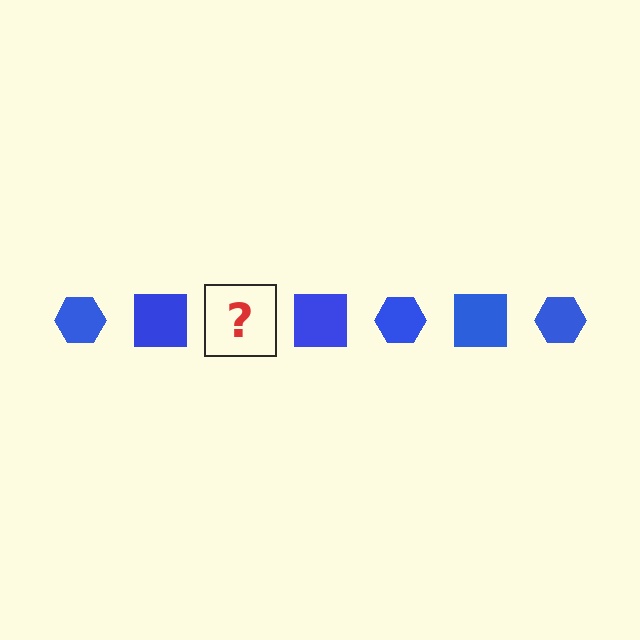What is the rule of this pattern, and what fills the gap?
The rule is that the pattern cycles through hexagon, square shapes in blue. The gap should be filled with a blue hexagon.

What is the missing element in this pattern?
The missing element is a blue hexagon.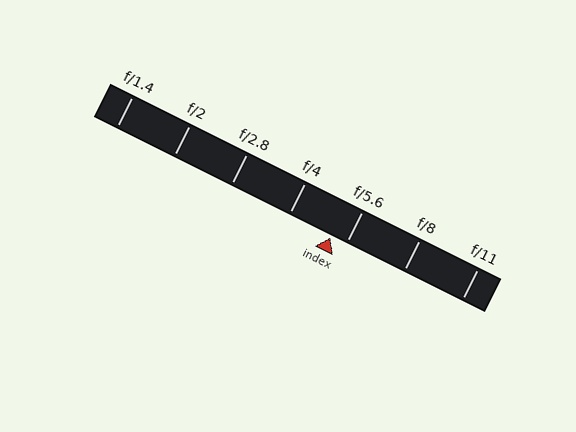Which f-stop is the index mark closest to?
The index mark is closest to f/5.6.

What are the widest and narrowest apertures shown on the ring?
The widest aperture shown is f/1.4 and the narrowest is f/11.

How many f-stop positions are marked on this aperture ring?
There are 7 f-stop positions marked.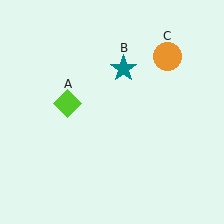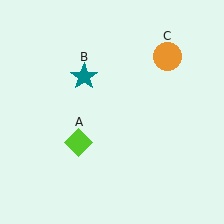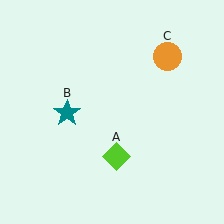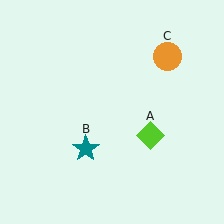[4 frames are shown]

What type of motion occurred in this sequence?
The lime diamond (object A), teal star (object B) rotated counterclockwise around the center of the scene.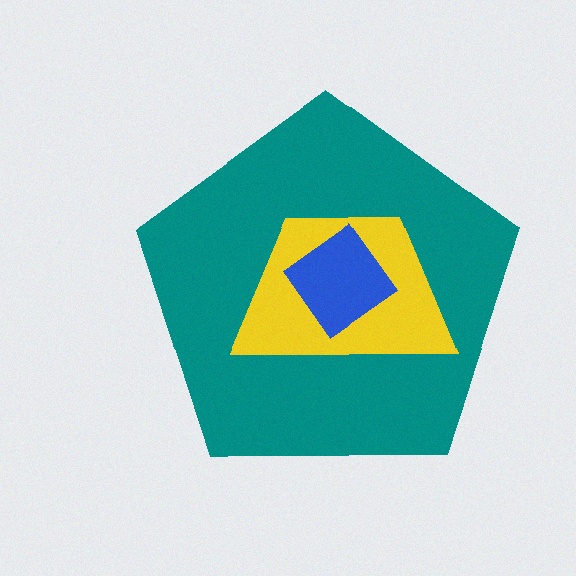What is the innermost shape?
The blue diamond.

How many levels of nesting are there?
3.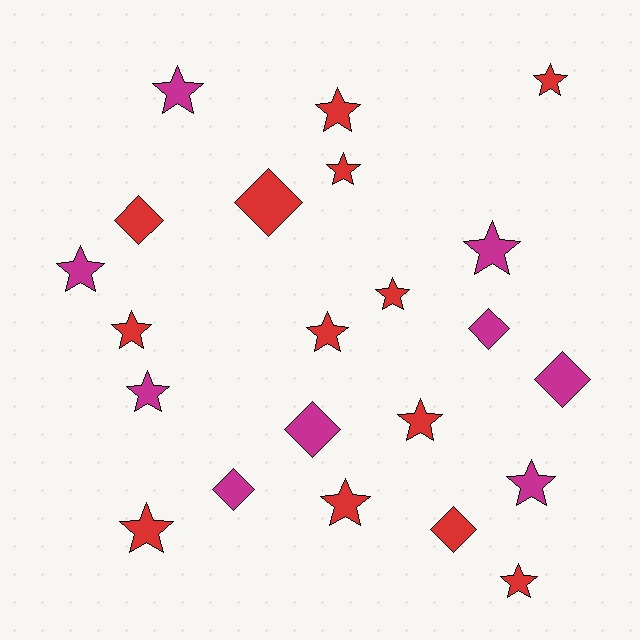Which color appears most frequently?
Red, with 13 objects.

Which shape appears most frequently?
Star, with 15 objects.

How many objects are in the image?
There are 22 objects.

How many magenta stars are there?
There are 5 magenta stars.